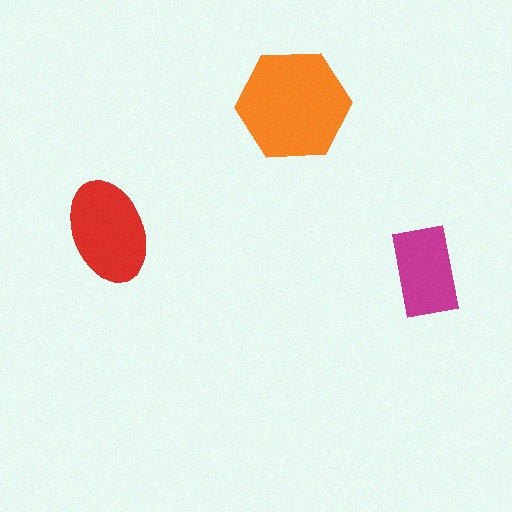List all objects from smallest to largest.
The magenta rectangle, the red ellipse, the orange hexagon.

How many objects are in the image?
There are 3 objects in the image.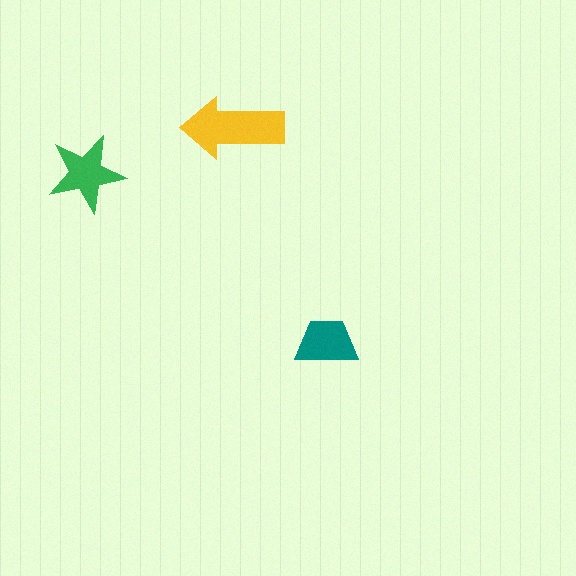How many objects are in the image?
There are 3 objects in the image.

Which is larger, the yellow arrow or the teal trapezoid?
The yellow arrow.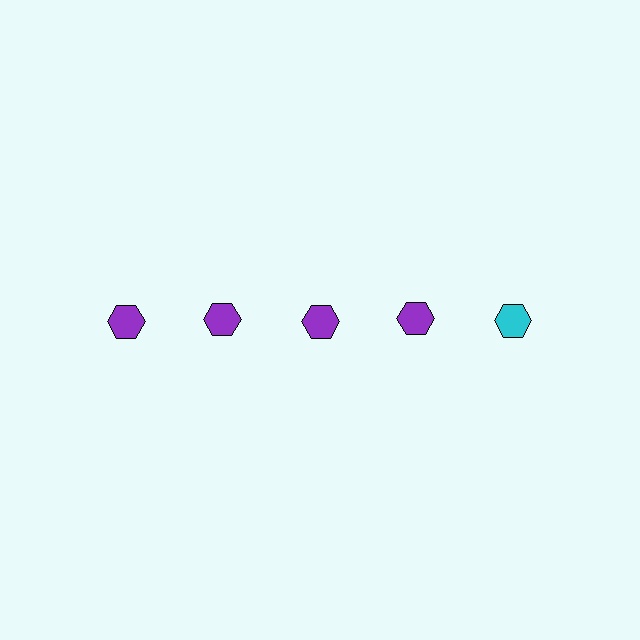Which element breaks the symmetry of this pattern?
The cyan hexagon in the top row, rightmost column breaks the symmetry. All other shapes are purple hexagons.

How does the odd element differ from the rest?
It has a different color: cyan instead of purple.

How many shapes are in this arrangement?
There are 5 shapes arranged in a grid pattern.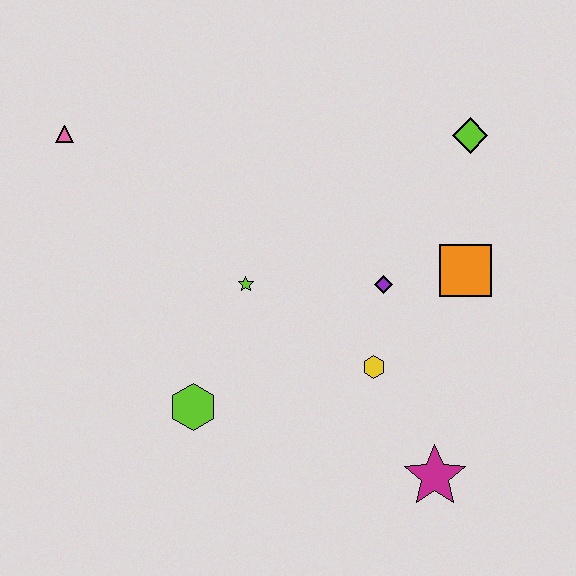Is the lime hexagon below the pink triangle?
Yes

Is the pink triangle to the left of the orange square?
Yes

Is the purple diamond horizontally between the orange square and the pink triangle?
Yes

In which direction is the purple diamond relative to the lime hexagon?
The purple diamond is to the right of the lime hexagon.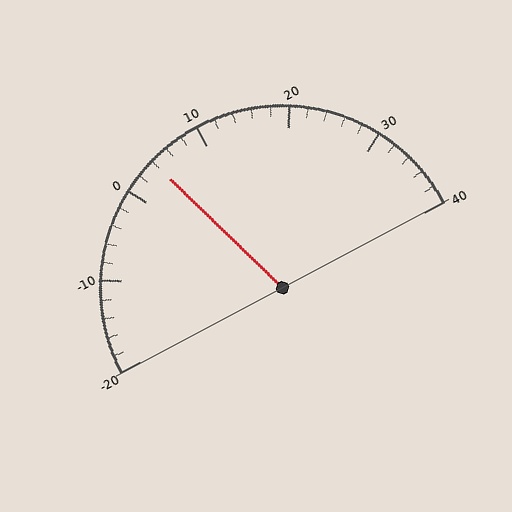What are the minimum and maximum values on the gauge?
The gauge ranges from -20 to 40.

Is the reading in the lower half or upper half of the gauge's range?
The reading is in the lower half of the range (-20 to 40).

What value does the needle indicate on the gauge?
The needle indicates approximately 4.